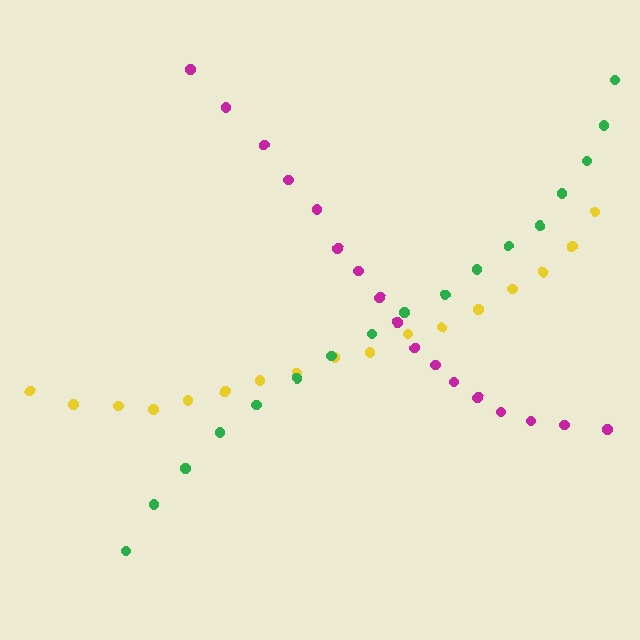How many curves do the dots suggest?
There are 3 distinct paths.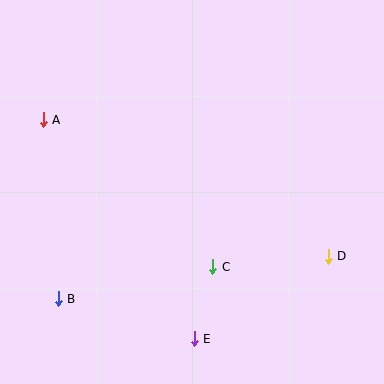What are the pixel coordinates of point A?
Point A is at (43, 120).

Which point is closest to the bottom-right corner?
Point D is closest to the bottom-right corner.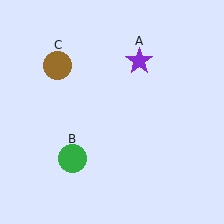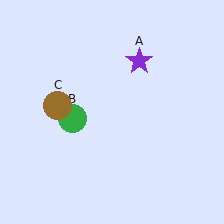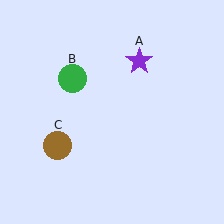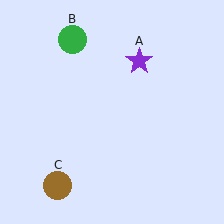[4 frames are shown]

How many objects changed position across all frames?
2 objects changed position: green circle (object B), brown circle (object C).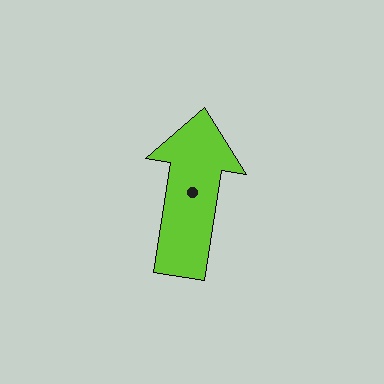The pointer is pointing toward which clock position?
Roughly 12 o'clock.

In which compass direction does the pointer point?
North.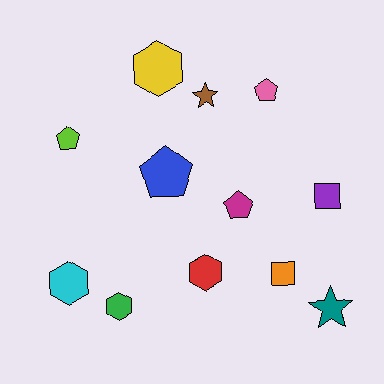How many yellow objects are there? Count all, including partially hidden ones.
There is 1 yellow object.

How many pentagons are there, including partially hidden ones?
There are 4 pentagons.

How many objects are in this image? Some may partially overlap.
There are 12 objects.